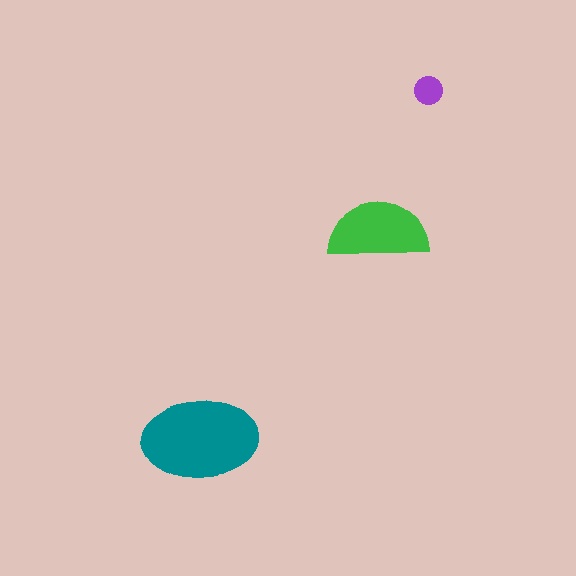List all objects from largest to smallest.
The teal ellipse, the green semicircle, the purple circle.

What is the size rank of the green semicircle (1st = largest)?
2nd.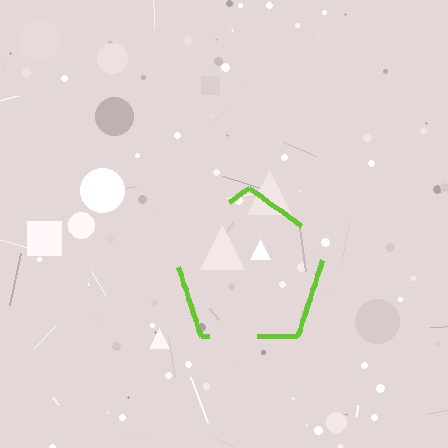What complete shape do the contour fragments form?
The contour fragments form a pentagon.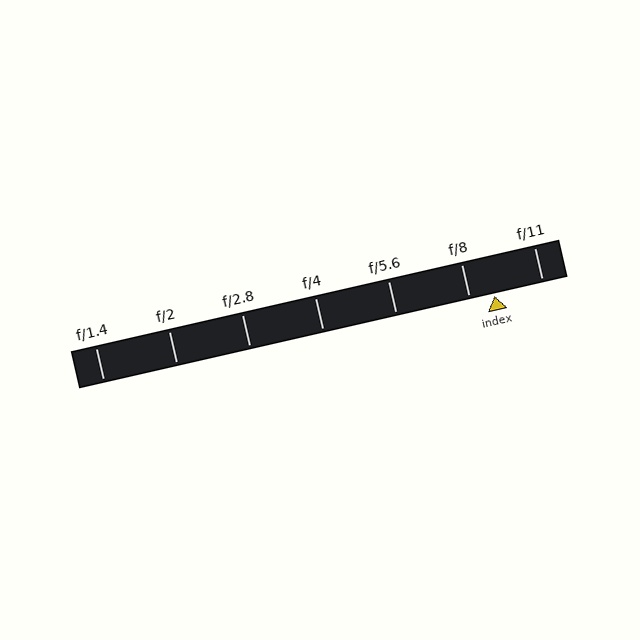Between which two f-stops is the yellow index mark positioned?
The index mark is between f/8 and f/11.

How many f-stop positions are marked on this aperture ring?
There are 7 f-stop positions marked.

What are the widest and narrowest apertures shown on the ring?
The widest aperture shown is f/1.4 and the narrowest is f/11.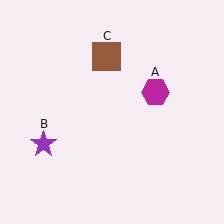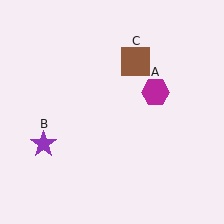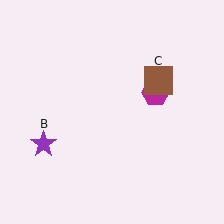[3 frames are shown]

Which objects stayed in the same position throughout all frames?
Magenta hexagon (object A) and purple star (object B) remained stationary.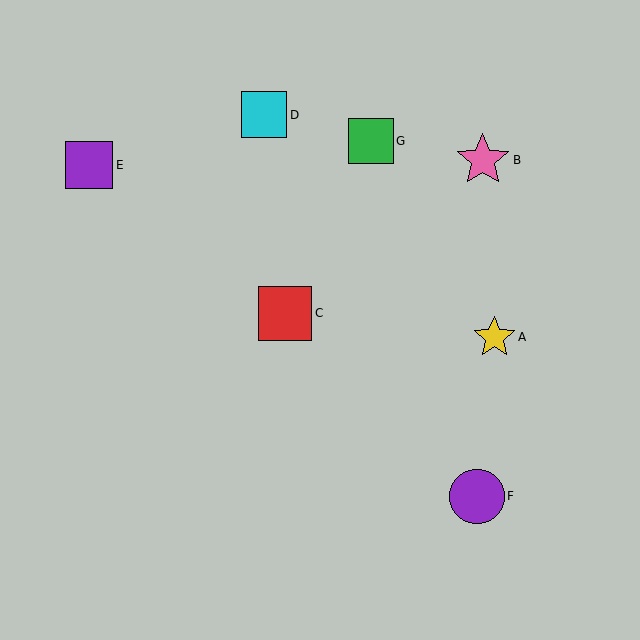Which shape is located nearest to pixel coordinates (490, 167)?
The pink star (labeled B) at (483, 160) is nearest to that location.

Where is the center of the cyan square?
The center of the cyan square is at (264, 115).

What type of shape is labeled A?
Shape A is a yellow star.